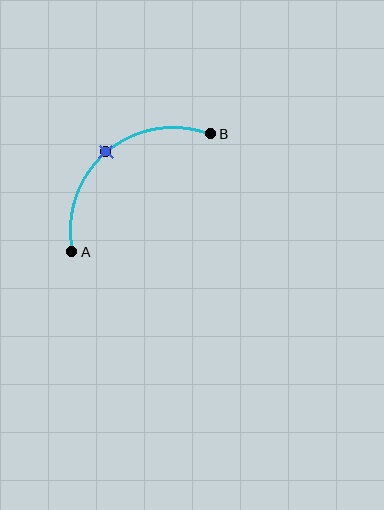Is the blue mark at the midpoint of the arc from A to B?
Yes. The blue mark lies on the arc at equal arc-length from both A and B — it is the arc midpoint.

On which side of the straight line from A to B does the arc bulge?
The arc bulges above and to the left of the straight line connecting A and B.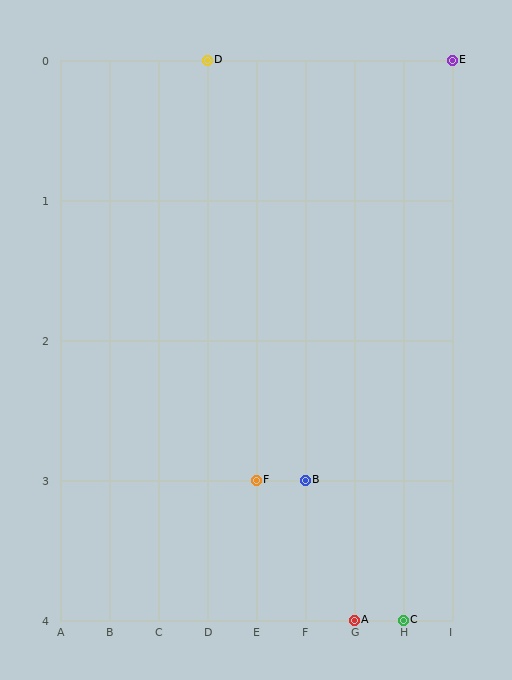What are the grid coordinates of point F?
Point F is at grid coordinates (E, 3).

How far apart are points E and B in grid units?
Points E and B are 3 columns and 3 rows apart (about 4.2 grid units diagonally).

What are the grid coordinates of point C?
Point C is at grid coordinates (H, 4).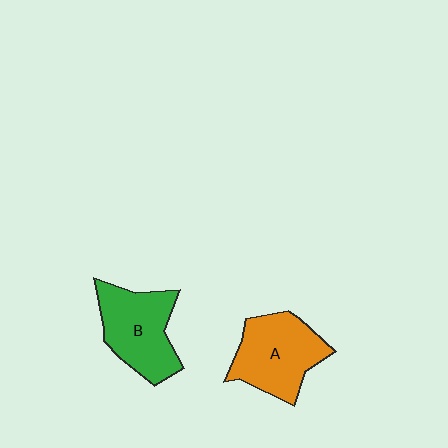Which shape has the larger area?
Shape A (orange).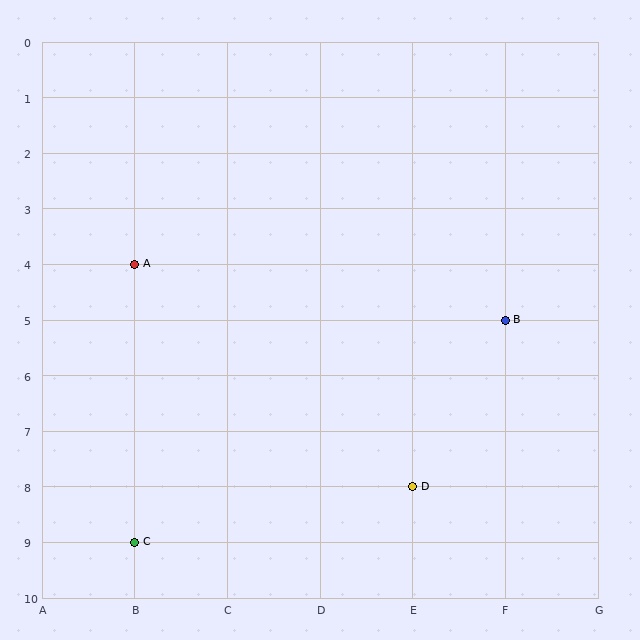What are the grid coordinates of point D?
Point D is at grid coordinates (E, 8).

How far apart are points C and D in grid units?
Points C and D are 3 columns and 1 row apart (about 3.2 grid units diagonally).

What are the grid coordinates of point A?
Point A is at grid coordinates (B, 4).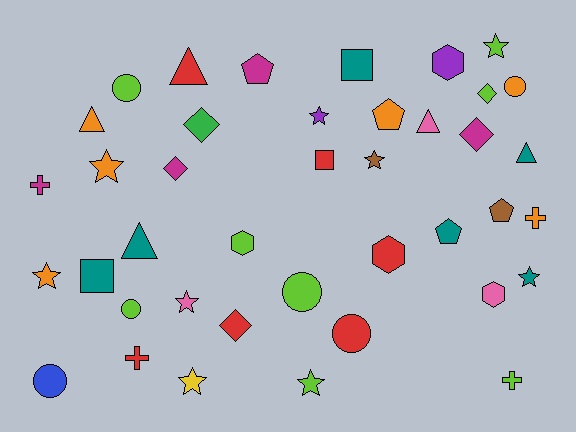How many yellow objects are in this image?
There is 1 yellow object.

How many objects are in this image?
There are 40 objects.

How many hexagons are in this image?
There are 4 hexagons.